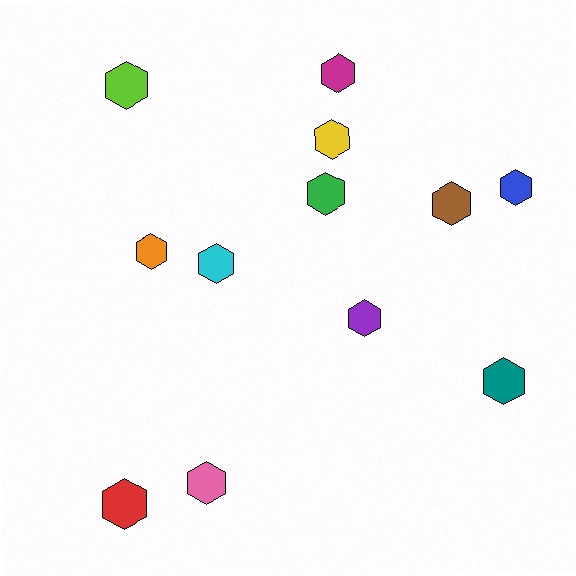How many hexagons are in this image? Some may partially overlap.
There are 12 hexagons.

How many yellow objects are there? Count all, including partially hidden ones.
There is 1 yellow object.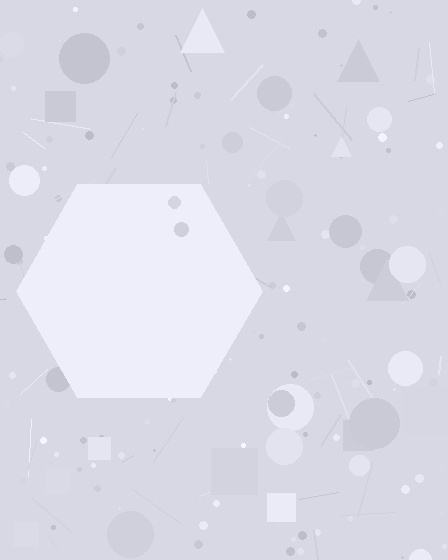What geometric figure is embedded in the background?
A hexagon is embedded in the background.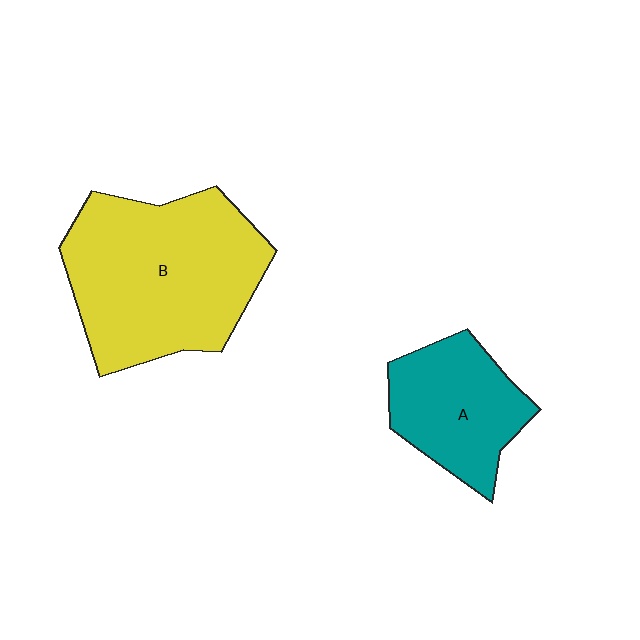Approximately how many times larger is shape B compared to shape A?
Approximately 1.9 times.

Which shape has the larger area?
Shape B (yellow).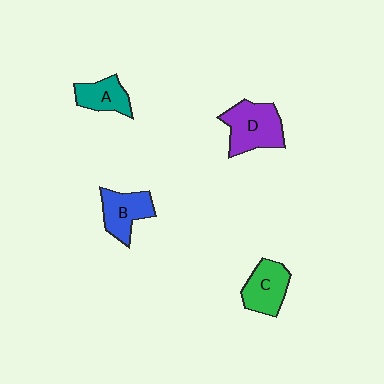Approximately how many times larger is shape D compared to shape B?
Approximately 1.3 times.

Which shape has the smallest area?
Shape A (teal).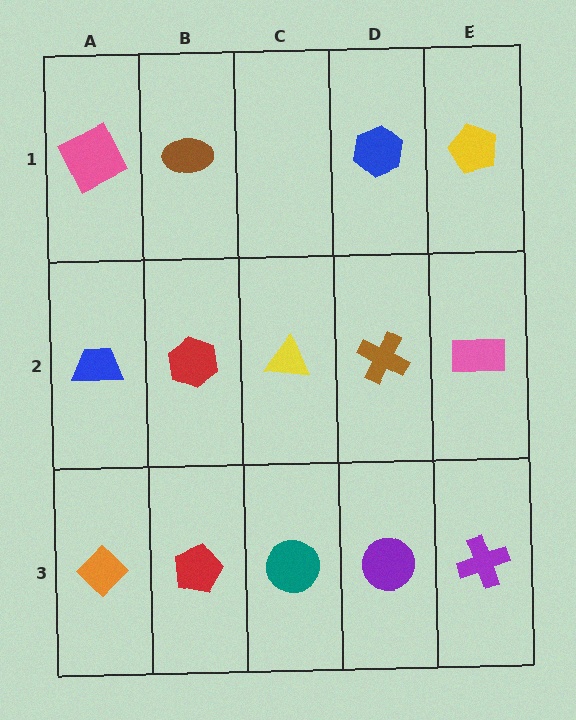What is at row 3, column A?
An orange diamond.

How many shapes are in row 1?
4 shapes.